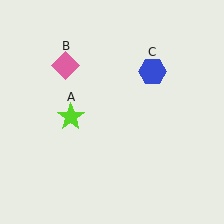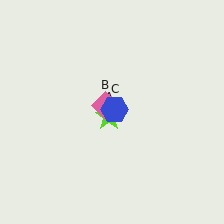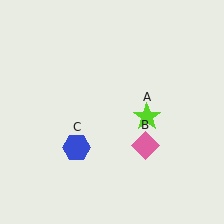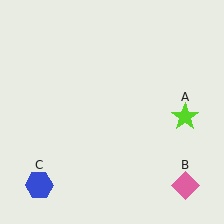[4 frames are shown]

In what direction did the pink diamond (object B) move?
The pink diamond (object B) moved down and to the right.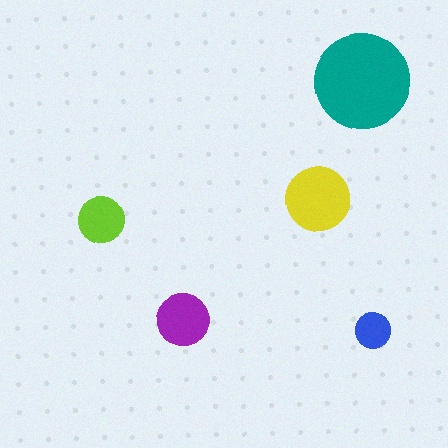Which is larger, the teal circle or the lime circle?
The teal one.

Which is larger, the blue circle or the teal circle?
The teal one.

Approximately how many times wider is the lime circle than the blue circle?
About 1.5 times wider.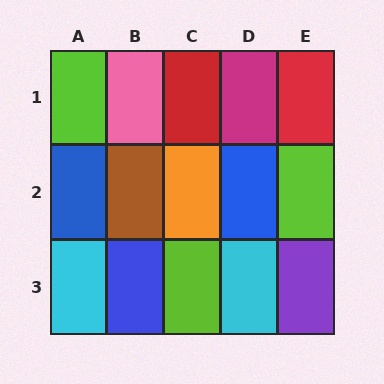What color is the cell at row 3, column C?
Lime.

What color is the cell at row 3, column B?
Blue.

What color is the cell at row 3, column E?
Purple.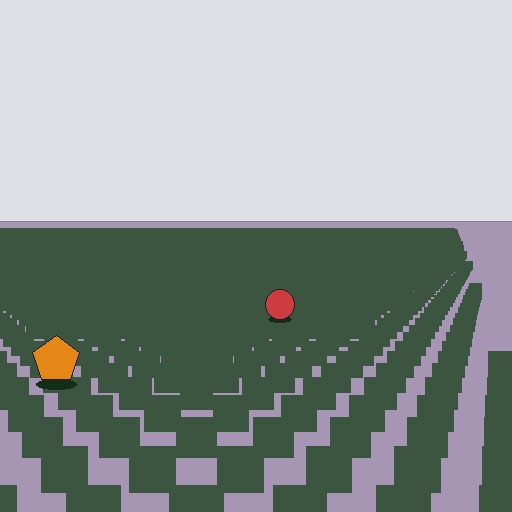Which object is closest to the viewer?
The orange pentagon is closest. The texture marks near it are larger and more spread out.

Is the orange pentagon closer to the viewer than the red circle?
Yes. The orange pentagon is closer — you can tell from the texture gradient: the ground texture is coarser near it.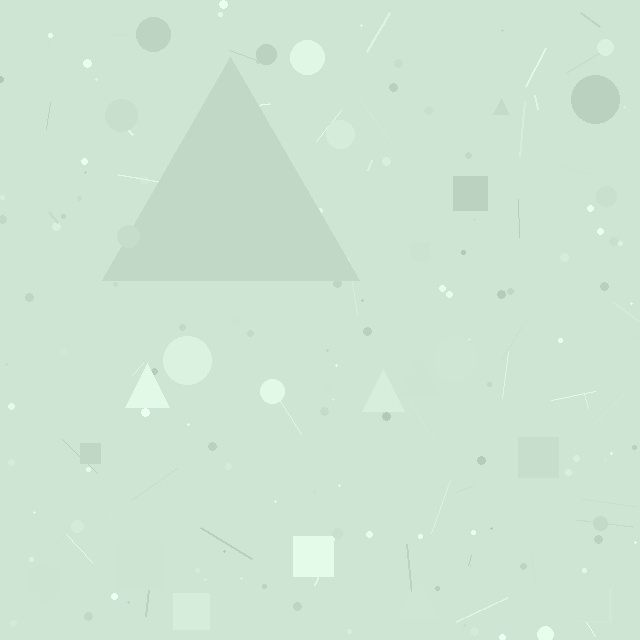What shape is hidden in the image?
A triangle is hidden in the image.